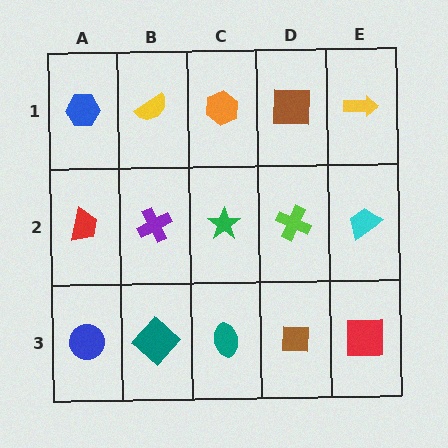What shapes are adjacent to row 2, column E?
A yellow arrow (row 1, column E), a red square (row 3, column E), a lime cross (row 2, column D).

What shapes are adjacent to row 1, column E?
A cyan trapezoid (row 2, column E), a brown square (row 1, column D).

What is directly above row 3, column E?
A cyan trapezoid.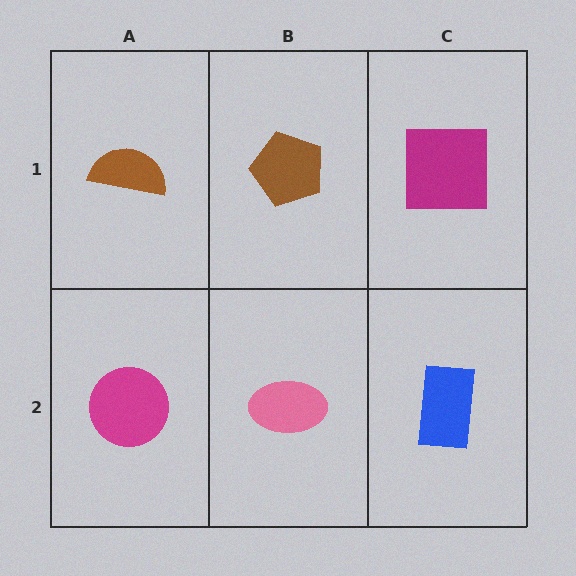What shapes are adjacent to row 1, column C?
A blue rectangle (row 2, column C), a brown pentagon (row 1, column B).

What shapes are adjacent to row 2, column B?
A brown pentagon (row 1, column B), a magenta circle (row 2, column A), a blue rectangle (row 2, column C).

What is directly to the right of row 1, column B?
A magenta square.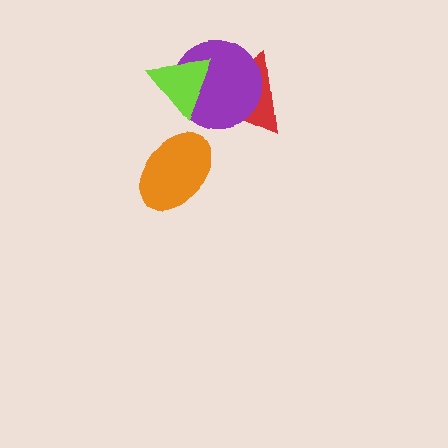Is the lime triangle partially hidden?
No, no other shape covers it.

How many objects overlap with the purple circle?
2 objects overlap with the purple circle.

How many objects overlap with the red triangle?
2 objects overlap with the red triangle.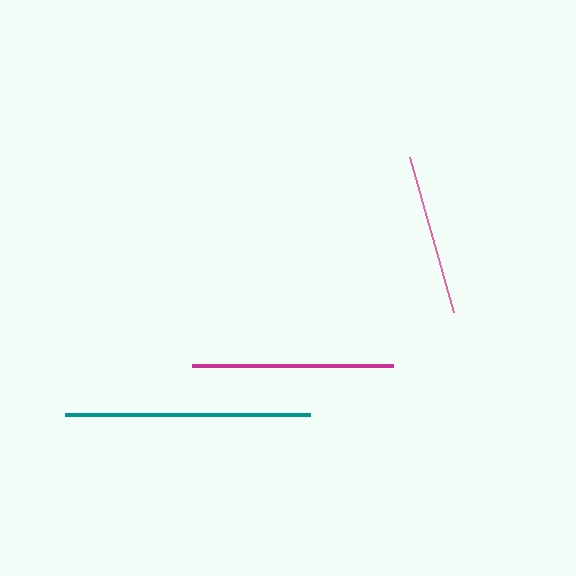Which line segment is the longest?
The teal line is the longest at approximately 244 pixels.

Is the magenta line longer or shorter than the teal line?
The teal line is longer than the magenta line.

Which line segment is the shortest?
The pink line is the shortest at approximately 161 pixels.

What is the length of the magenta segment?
The magenta segment is approximately 201 pixels long.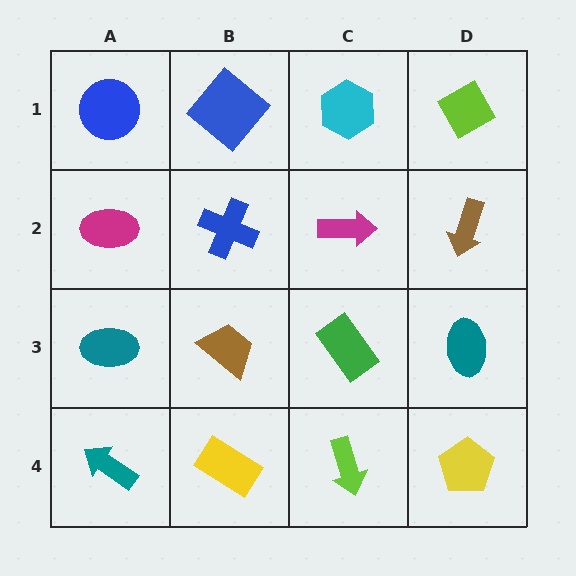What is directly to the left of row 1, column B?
A blue circle.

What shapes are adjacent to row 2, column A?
A blue circle (row 1, column A), a teal ellipse (row 3, column A), a blue cross (row 2, column B).